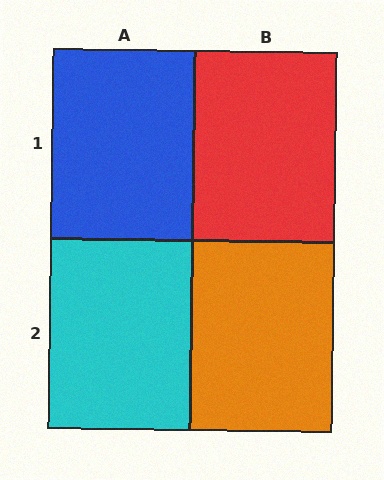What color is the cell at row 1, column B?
Red.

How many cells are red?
1 cell is red.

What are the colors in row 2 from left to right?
Cyan, orange.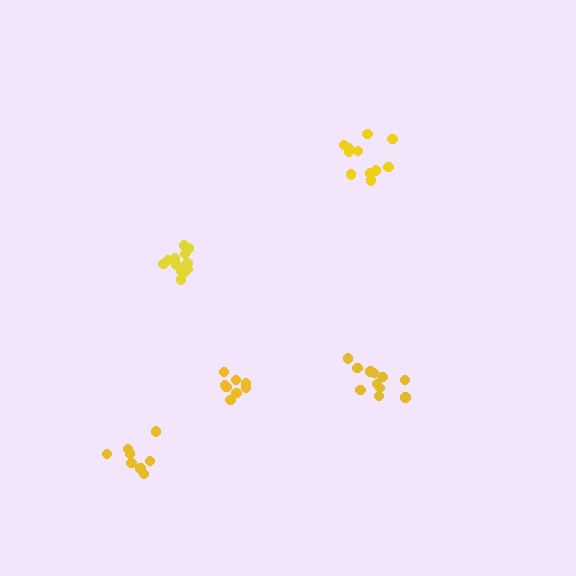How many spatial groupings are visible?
There are 5 spatial groupings.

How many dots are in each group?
Group 1: 11 dots, Group 2: 9 dots, Group 3: 11 dots, Group 4: 12 dots, Group 5: 8 dots (51 total).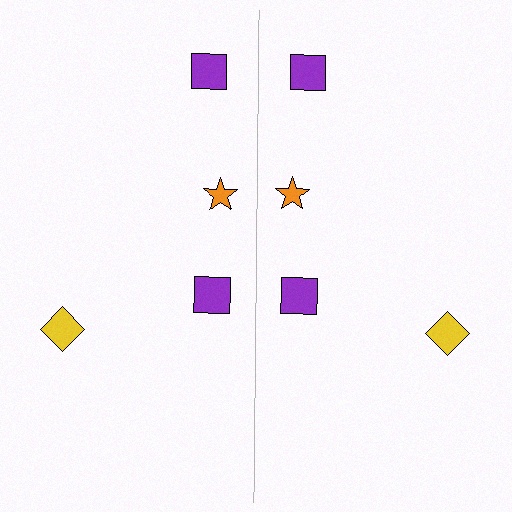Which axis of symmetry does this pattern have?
The pattern has a vertical axis of symmetry running through the center of the image.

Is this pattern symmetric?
Yes, this pattern has bilateral (reflection) symmetry.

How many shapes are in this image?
There are 8 shapes in this image.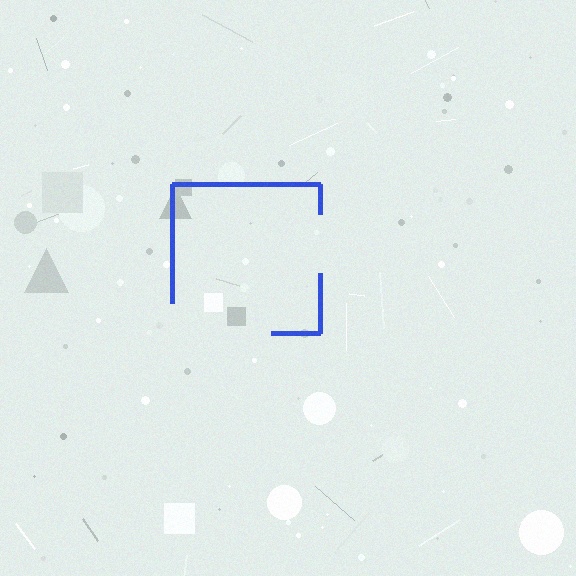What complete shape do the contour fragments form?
The contour fragments form a square.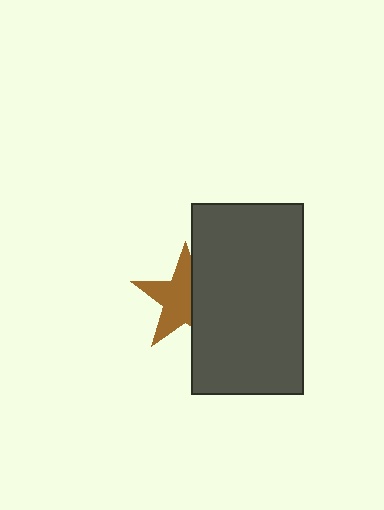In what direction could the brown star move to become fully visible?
The brown star could move left. That would shift it out from behind the dark gray rectangle entirely.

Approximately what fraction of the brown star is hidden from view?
Roughly 38% of the brown star is hidden behind the dark gray rectangle.